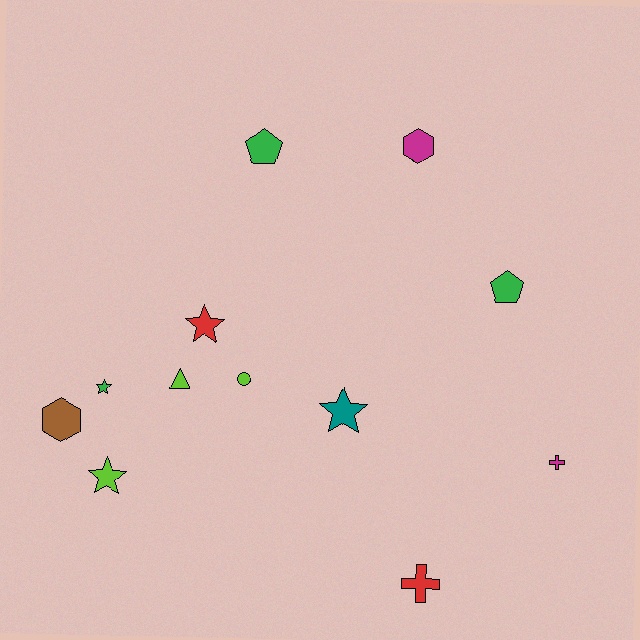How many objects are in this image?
There are 12 objects.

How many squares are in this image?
There are no squares.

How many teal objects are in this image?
There is 1 teal object.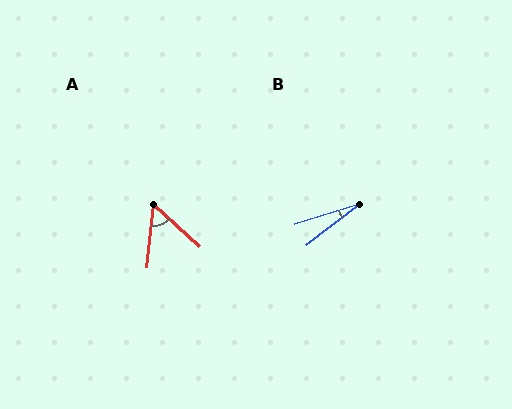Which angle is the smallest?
B, at approximately 21 degrees.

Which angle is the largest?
A, at approximately 54 degrees.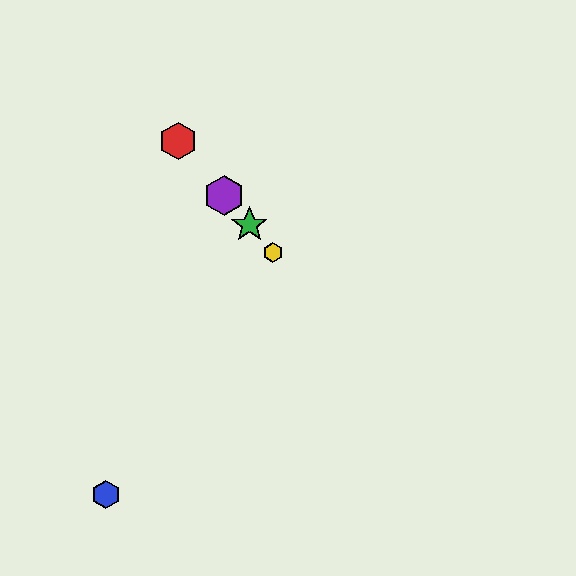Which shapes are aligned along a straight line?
The red hexagon, the green star, the yellow hexagon, the purple hexagon are aligned along a straight line.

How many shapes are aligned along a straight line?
4 shapes (the red hexagon, the green star, the yellow hexagon, the purple hexagon) are aligned along a straight line.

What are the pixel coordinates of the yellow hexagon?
The yellow hexagon is at (273, 253).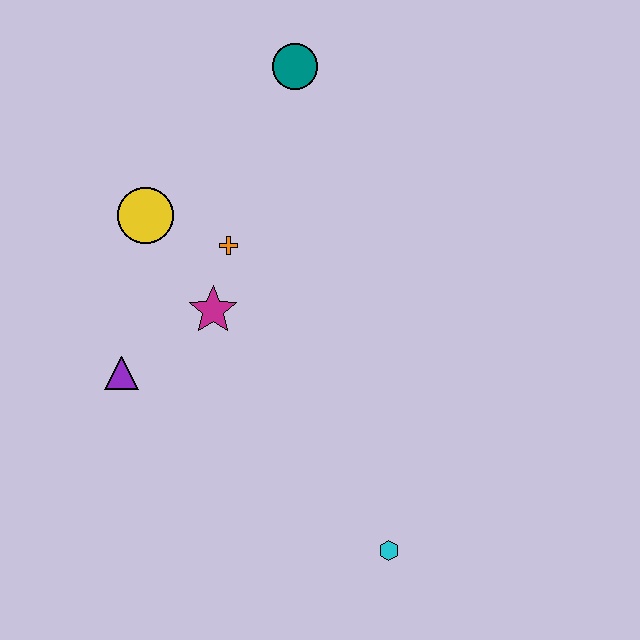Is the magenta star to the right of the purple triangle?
Yes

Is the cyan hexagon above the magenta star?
No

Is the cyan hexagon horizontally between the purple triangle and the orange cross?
No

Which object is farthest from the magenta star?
The cyan hexagon is farthest from the magenta star.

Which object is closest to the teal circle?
The orange cross is closest to the teal circle.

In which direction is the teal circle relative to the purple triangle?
The teal circle is above the purple triangle.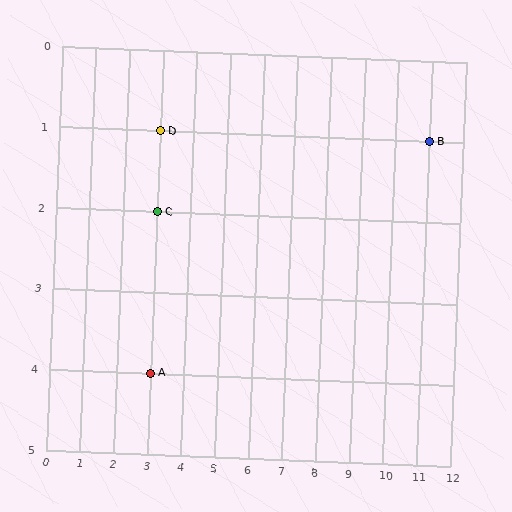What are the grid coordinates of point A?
Point A is at grid coordinates (3, 4).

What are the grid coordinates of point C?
Point C is at grid coordinates (3, 2).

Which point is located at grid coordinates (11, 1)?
Point B is at (11, 1).